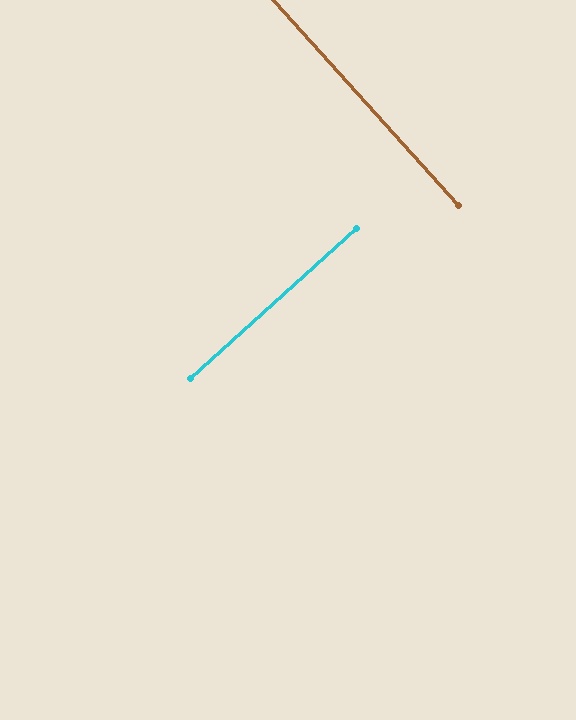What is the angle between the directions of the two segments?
Approximately 90 degrees.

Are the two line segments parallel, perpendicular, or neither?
Perpendicular — they meet at approximately 90°.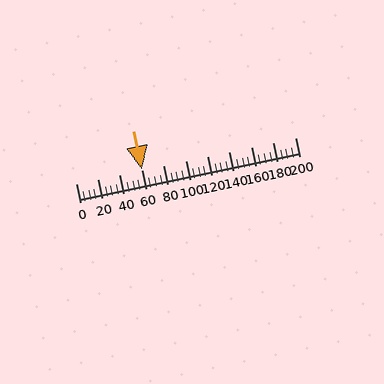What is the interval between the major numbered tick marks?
The major tick marks are spaced 20 units apart.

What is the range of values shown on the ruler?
The ruler shows values from 0 to 200.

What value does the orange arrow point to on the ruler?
The orange arrow points to approximately 60.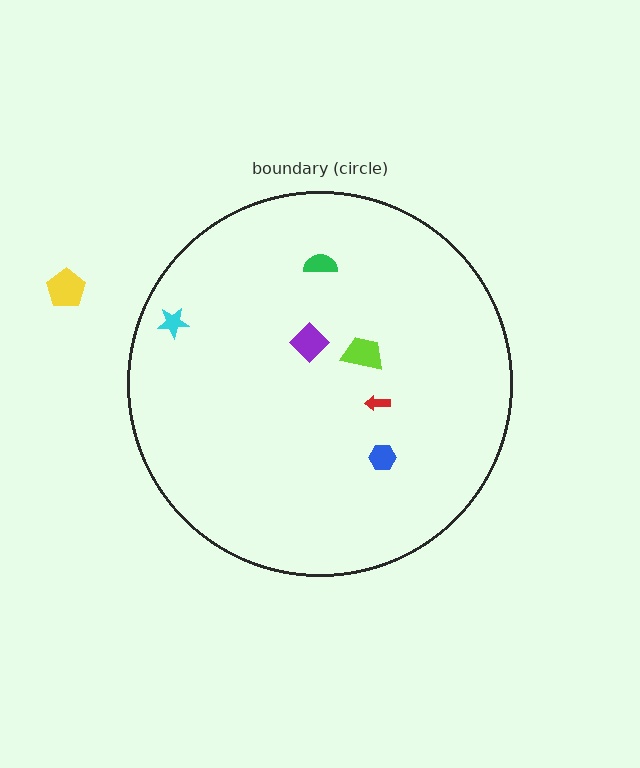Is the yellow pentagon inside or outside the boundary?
Outside.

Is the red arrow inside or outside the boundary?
Inside.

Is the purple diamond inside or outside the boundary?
Inside.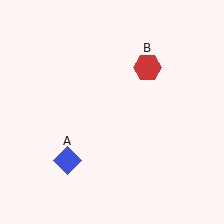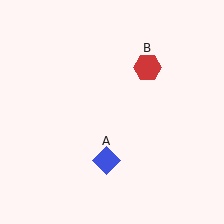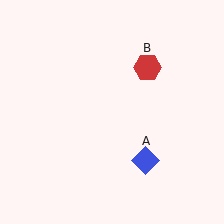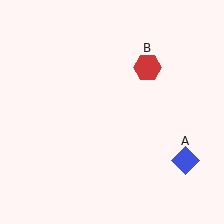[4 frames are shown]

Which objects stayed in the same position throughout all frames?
Red hexagon (object B) remained stationary.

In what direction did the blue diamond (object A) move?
The blue diamond (object A) moved right.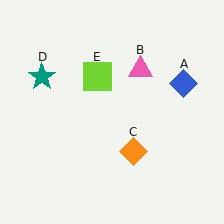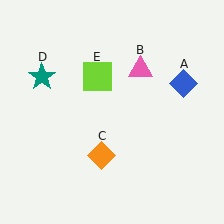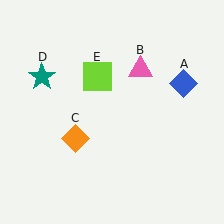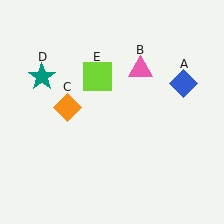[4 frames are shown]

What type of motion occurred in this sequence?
The orange diamond (object C) rotated clockwise around the center of the scene.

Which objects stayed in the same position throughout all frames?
Blue diamond (object A) and pink triangle (object B) and teal star (object D) and lime square (object E) remained stationary.